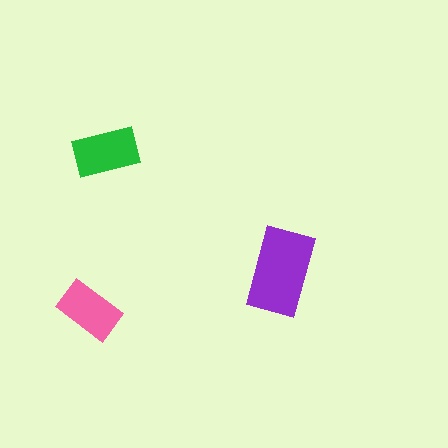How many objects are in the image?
There are 3 objects in the image.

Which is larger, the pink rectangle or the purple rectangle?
The purple one.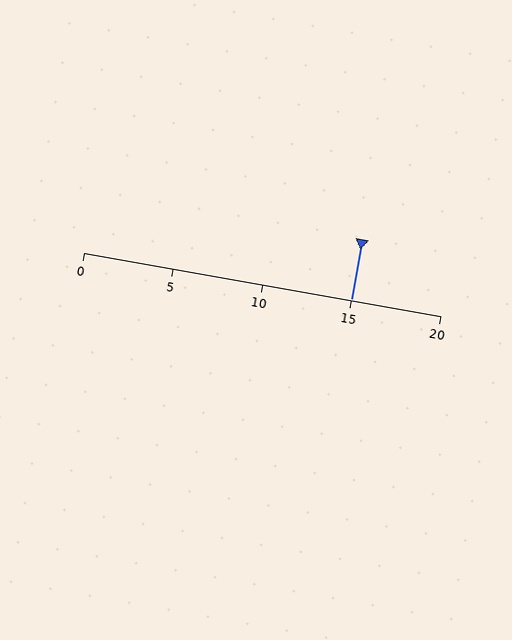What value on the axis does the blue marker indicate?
The marker indicates approximately 15.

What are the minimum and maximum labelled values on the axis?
The axis runs from 0 to 20.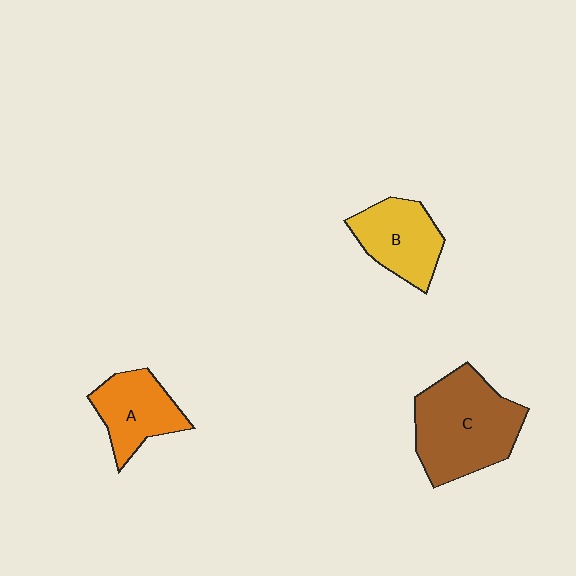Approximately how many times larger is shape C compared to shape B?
Approximately 1.6 times.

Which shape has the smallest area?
Shape A (orange).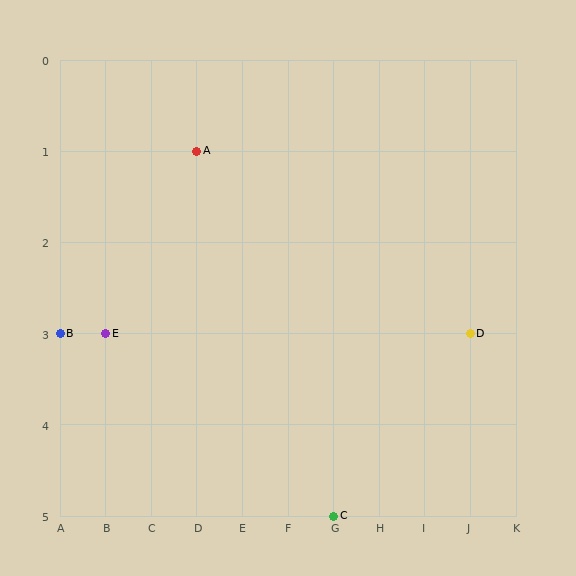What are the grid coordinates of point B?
Point B is at grid coordinates (A, 3).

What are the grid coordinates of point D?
Point D is at grid coordinates (J, 3).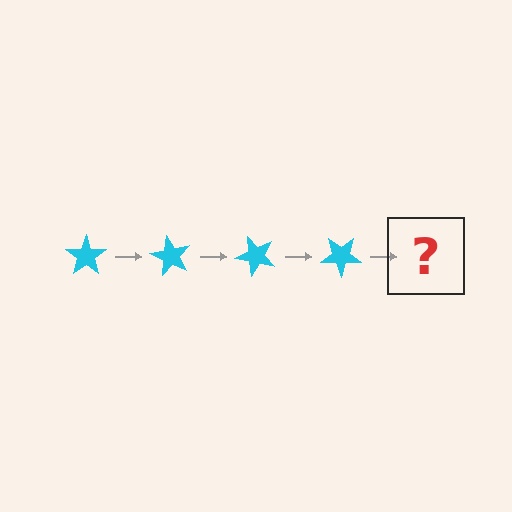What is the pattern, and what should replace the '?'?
The pattern is that the star rotates 60 degrees each step. The '?' should be a cyan star rotated 240 degrees.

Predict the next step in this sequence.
The next step is a cyan star rotated 240 degrees.